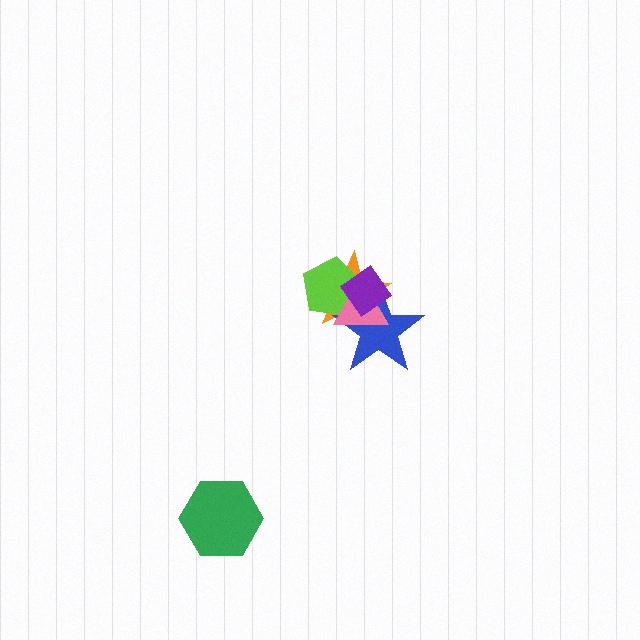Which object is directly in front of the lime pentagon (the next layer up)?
The pink triangle is directly in front of the lime pentagon.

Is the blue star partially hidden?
Yes, it is partially covered by another shape.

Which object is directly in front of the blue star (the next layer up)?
The lime pentagon is directly in front of the blue star.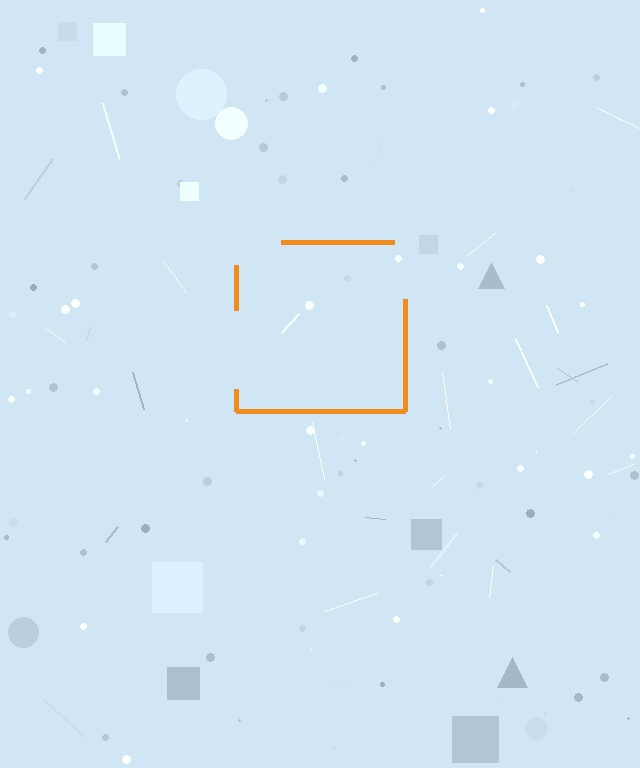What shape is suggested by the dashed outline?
The dashed outline suggests a square.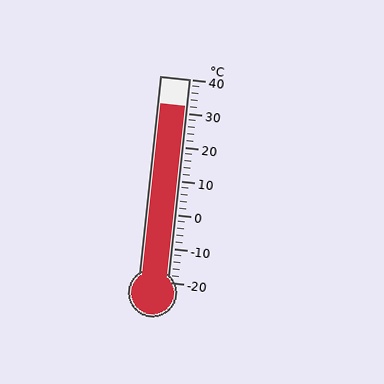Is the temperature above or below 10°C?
The temperature is above 10°C.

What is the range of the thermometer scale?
The thermometer scale ranges from -20°C to 40°C.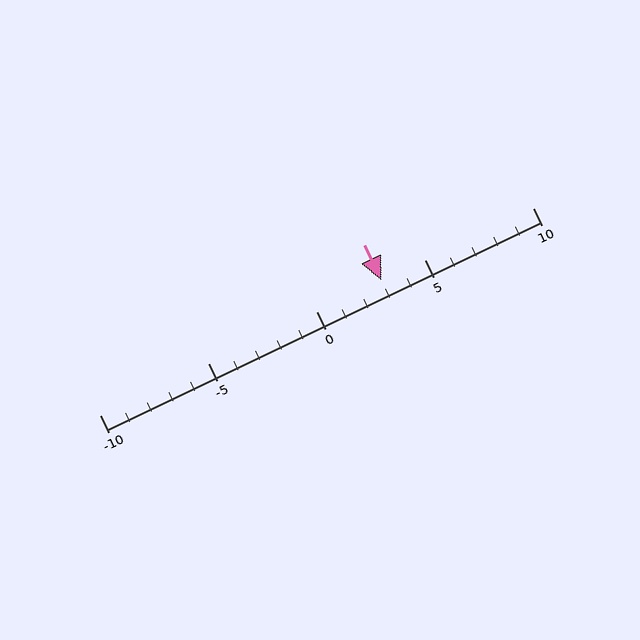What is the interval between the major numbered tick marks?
The major tick marks are spaced 5 units apart.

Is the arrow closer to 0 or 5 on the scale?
The arrow is closer to 5.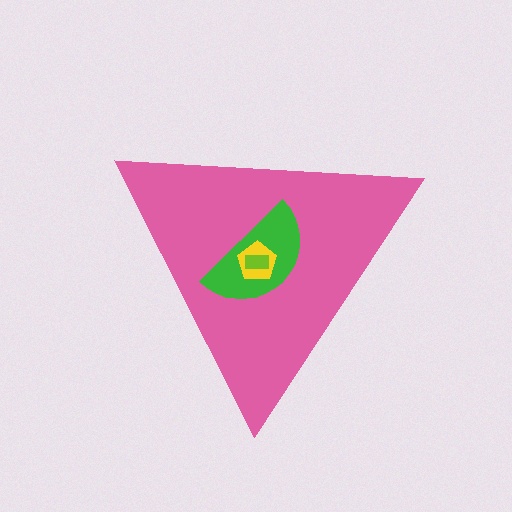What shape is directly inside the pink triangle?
The green semicircle.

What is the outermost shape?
The pink triangle.